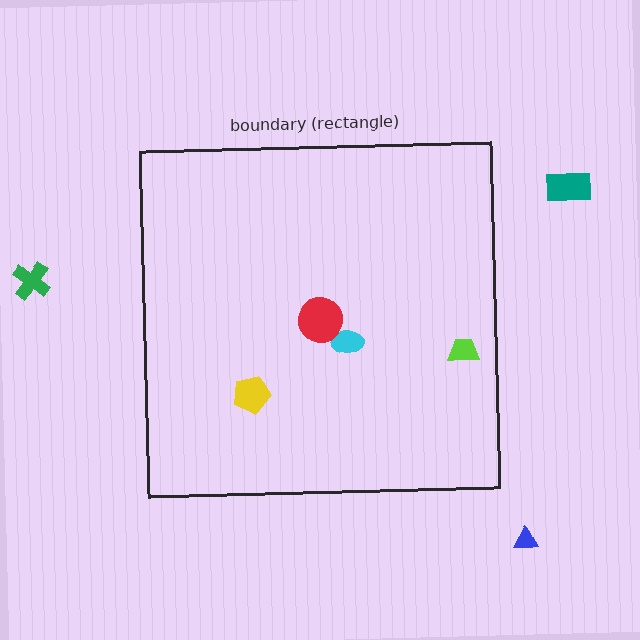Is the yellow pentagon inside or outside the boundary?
Inside.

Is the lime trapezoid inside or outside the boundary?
Inside.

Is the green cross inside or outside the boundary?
Outside.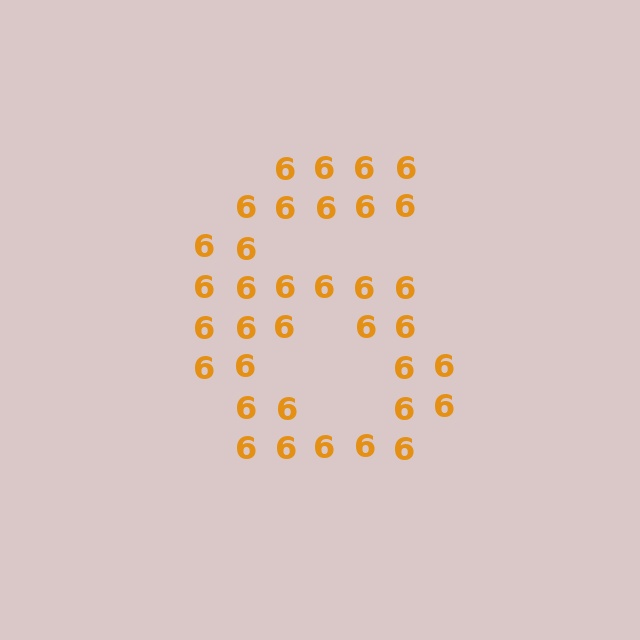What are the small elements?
The small elements are digit 6's.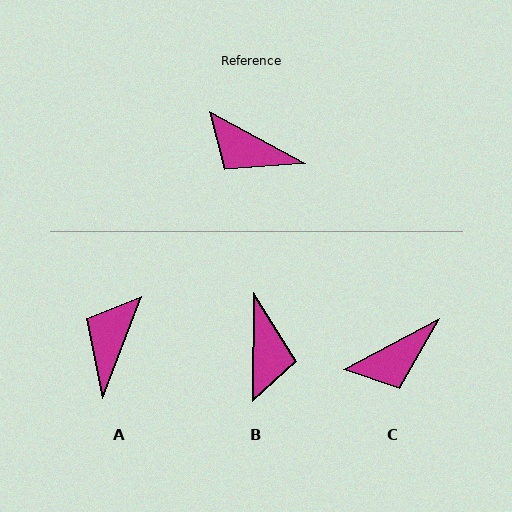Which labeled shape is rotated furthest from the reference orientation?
B, about 118 degrees away.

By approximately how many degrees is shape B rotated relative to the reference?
Approximately 118 degrees counter-clockwise.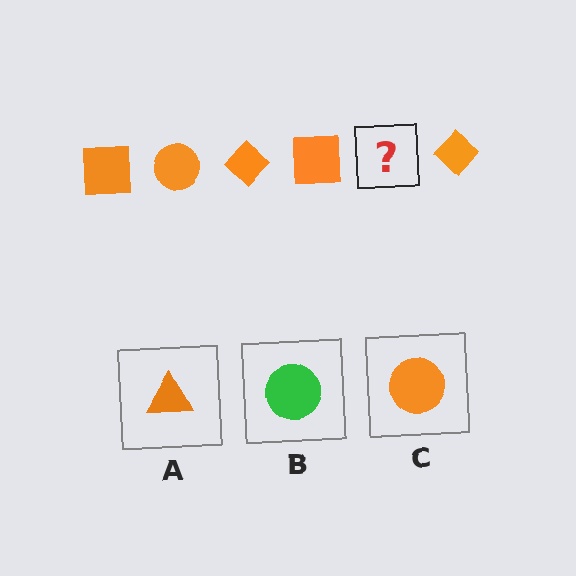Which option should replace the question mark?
Option C.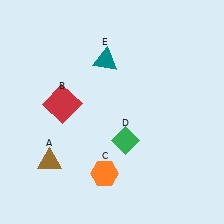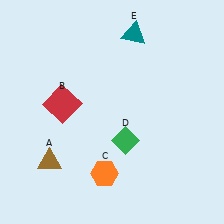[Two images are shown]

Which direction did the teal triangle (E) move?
The teal triangle (E) moved right.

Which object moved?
The teal triangle (E) moved right.